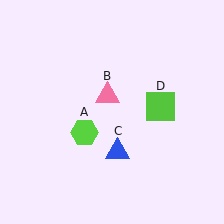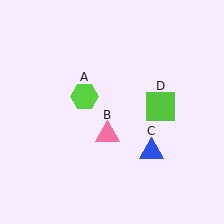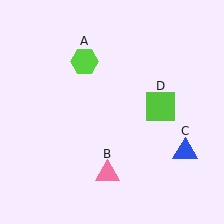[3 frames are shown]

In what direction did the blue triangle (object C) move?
The blue triangle (object C) moved right.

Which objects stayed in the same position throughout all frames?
Lime square (object D) remained stationary.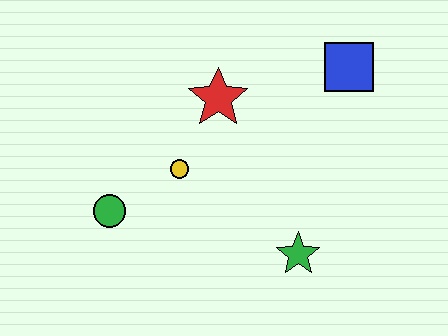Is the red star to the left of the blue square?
Yes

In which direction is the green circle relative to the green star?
The green circle is to the left of the green star.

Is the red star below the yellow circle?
No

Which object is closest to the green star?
The yellow circle is closest to the green star.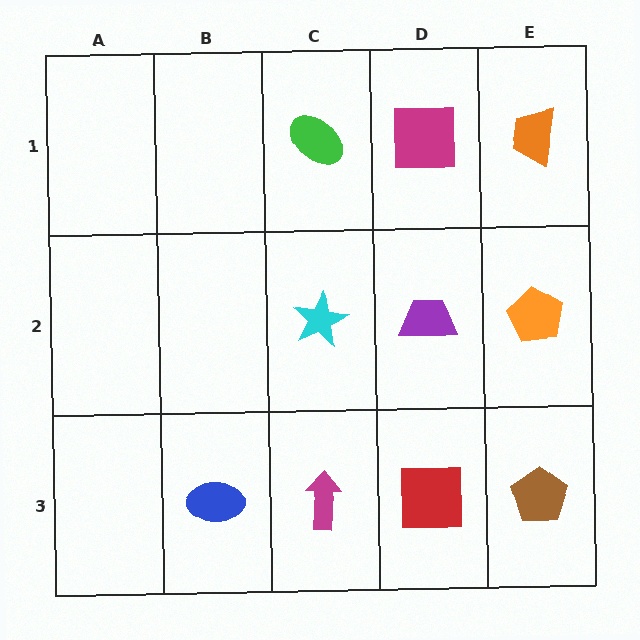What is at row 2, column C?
A cyan star.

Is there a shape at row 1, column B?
No, that cell is empty.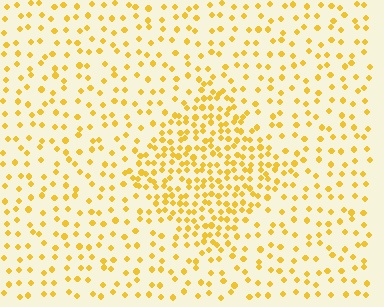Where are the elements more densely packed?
The elements are more densely packed inside the diamond boundary.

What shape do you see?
I see a diamond.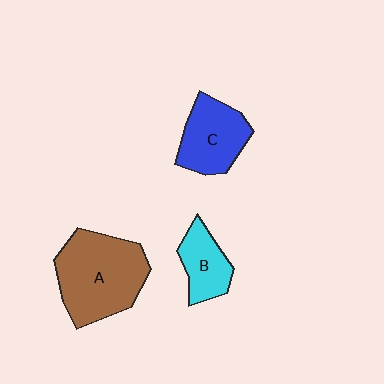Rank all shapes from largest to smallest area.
From largest to smallest: A (brown), C (blue), B (cyan).